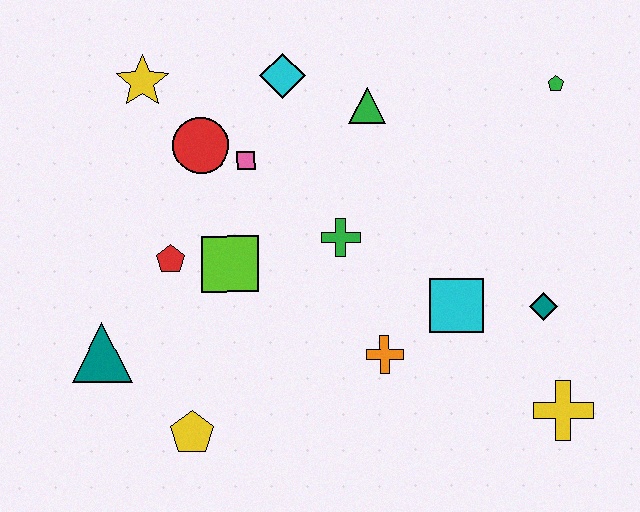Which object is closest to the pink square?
The red circle is closest to the pink square.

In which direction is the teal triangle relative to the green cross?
The teal triangle is to the left of the green cross.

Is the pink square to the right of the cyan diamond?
No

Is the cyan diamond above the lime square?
Yes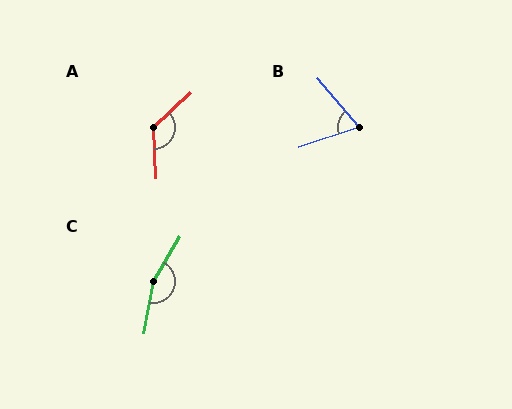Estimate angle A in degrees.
Approximately 130 degrees.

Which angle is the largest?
C, at approximately 161 degrees.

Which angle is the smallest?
B, at approximately 69 degrees.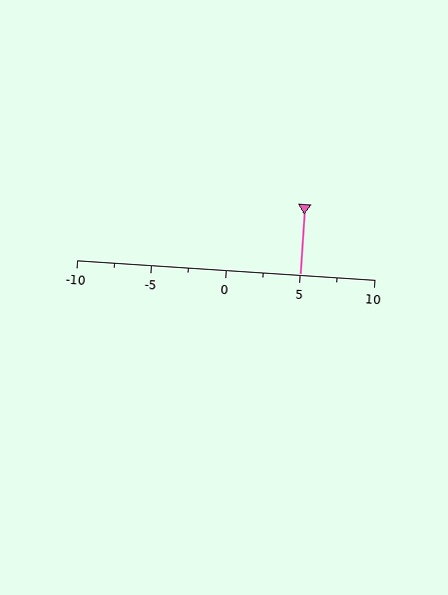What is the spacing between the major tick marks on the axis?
The major ticks are spaced 5 apart.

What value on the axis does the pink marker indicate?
The marker indicates approximately 5.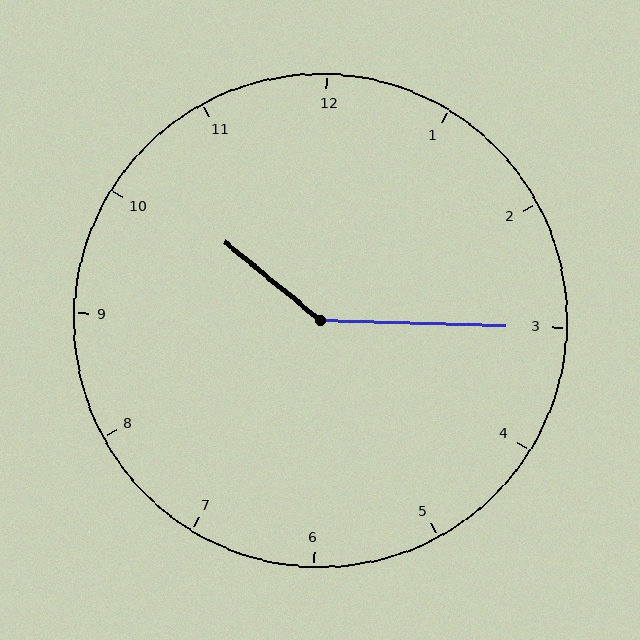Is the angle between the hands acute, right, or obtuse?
It is obtuse.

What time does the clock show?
10:15.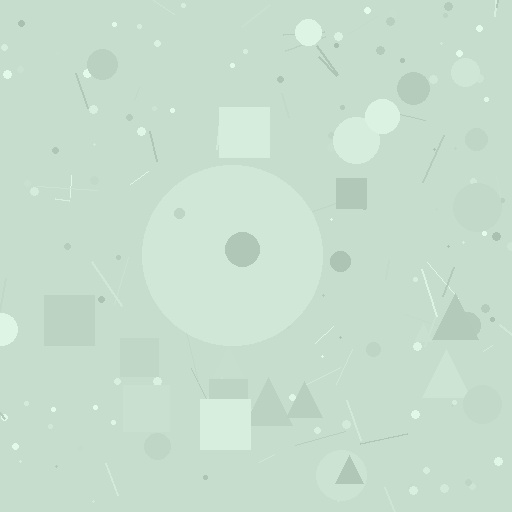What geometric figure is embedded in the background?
A circle is embedded in the background.